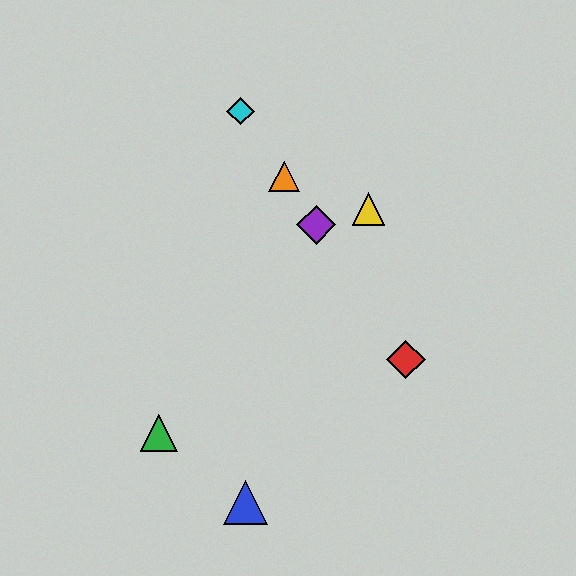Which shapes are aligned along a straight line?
The red diamond, the purple diamond, the orange triangle, the cyan diamond are aligned along a straight line.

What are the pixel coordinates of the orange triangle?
The orange triangle is at (284, 177).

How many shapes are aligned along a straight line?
4 shapes (the red diamond, the purple diamond, the orange triangle, the cyan diamond) are aligned along a straight line.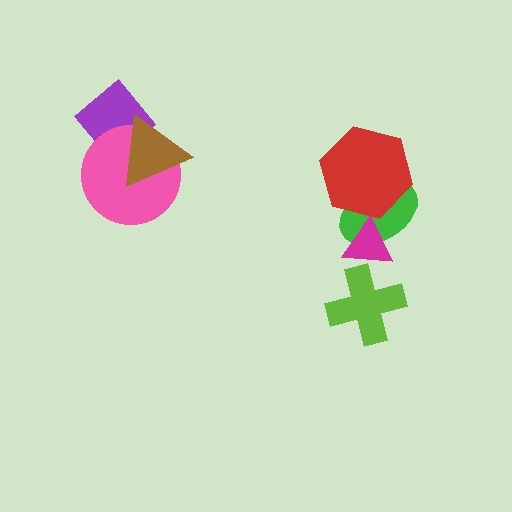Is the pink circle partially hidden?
Yes, it is partially covered by another shape.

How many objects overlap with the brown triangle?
2 objects overlap with the brown triangle.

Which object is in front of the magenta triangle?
The lime cross is in front of the magenta triangle.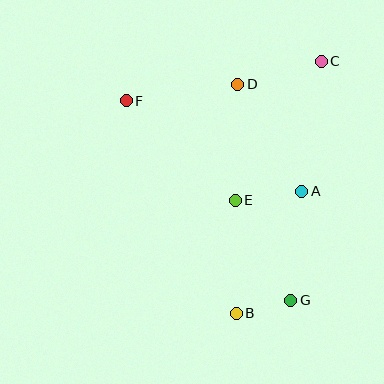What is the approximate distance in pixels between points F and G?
The distance between F and G is approximately 259 pixels.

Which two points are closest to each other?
Points B and G are closest to each other.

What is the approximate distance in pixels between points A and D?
The distance between A and D is approximately 124 pixels.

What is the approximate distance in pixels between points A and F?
The distance between A and F is approximately 197 pixels.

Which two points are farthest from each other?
Points B and C are farthest from each other.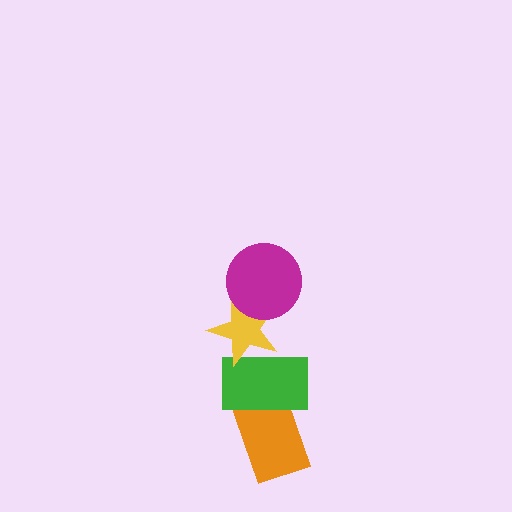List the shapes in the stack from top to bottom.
From top to bottom: the magenta circle, the yellow star, the green rectangle, the orange rectangle.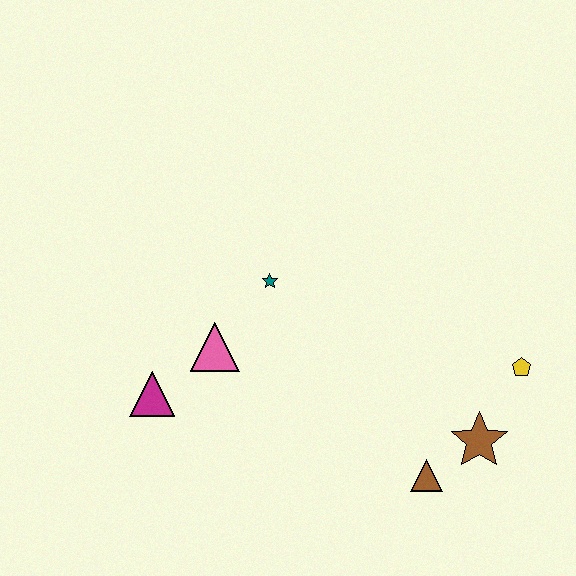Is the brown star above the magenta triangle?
No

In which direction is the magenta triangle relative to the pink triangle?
The magenta triangle is to the left of the pink triangle.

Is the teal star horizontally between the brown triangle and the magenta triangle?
Yes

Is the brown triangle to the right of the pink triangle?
Yes